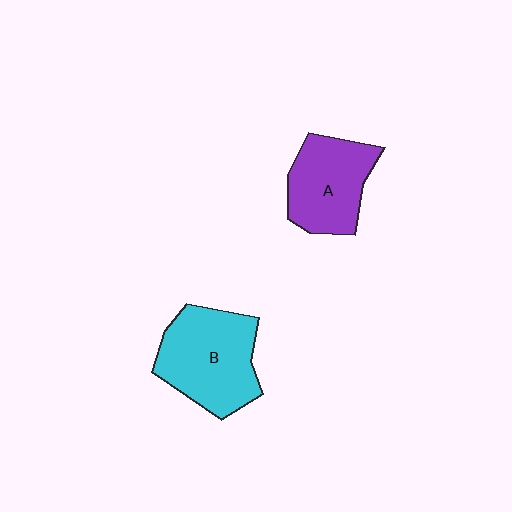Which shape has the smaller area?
Shape A (purple).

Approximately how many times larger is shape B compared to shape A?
Approximately 1.2 times.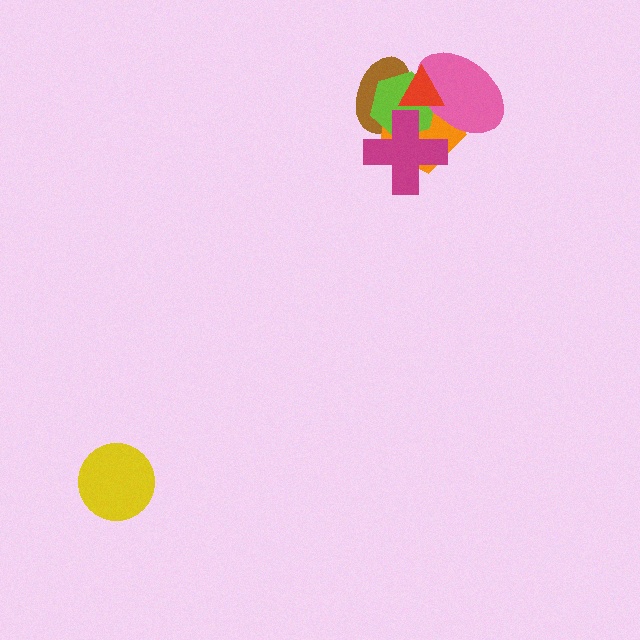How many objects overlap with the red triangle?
4 objects overlap with the red triangle.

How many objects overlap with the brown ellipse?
5 objects overlap with the brown ellipse.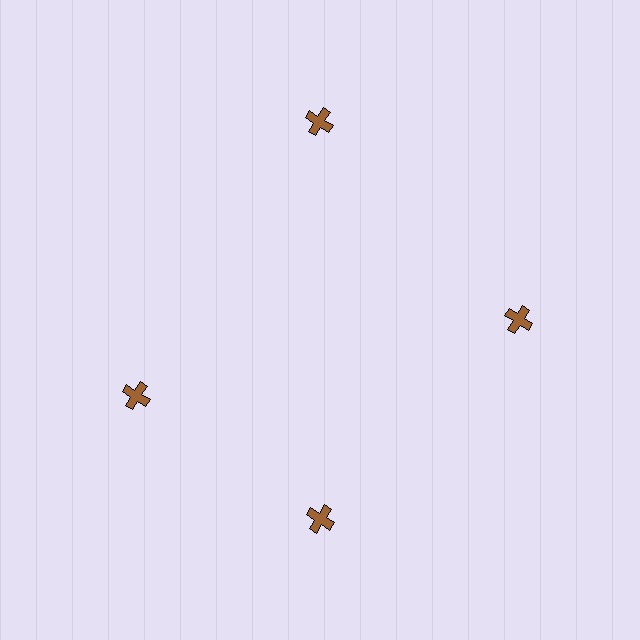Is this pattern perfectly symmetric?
No. The 4 brown crosses are arranged in a ring, but one element near the 9 o'clock position is rotated out of alignment along the ring, breaking the 4-fold rotational symmetry.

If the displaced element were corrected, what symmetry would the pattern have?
It would have 4-fold rotational symmetry — the pattern would map onto itself every 90 degrees.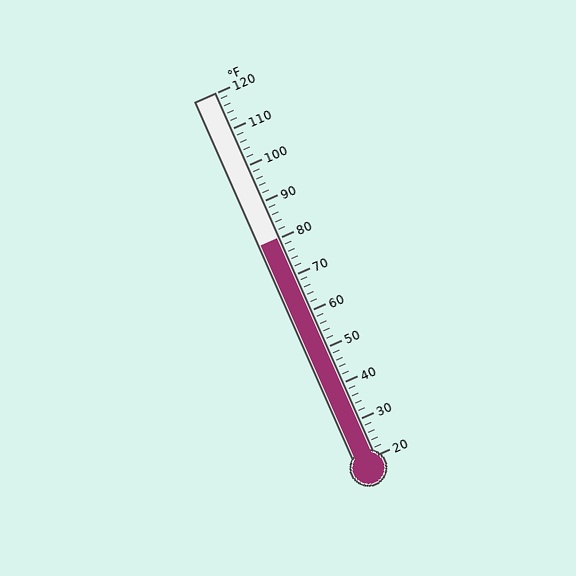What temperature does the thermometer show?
The thermometer shows approximately 80°F.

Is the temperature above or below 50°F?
The temperature is above 50°F.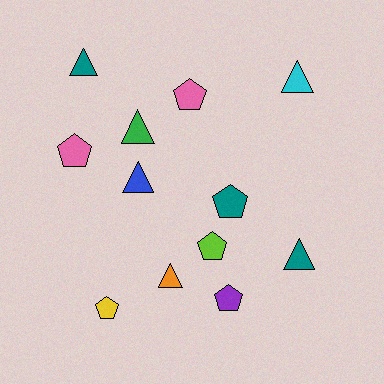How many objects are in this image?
There are 12 objects.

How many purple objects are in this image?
There is 1 purple object.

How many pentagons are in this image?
There are 6 pentagons.